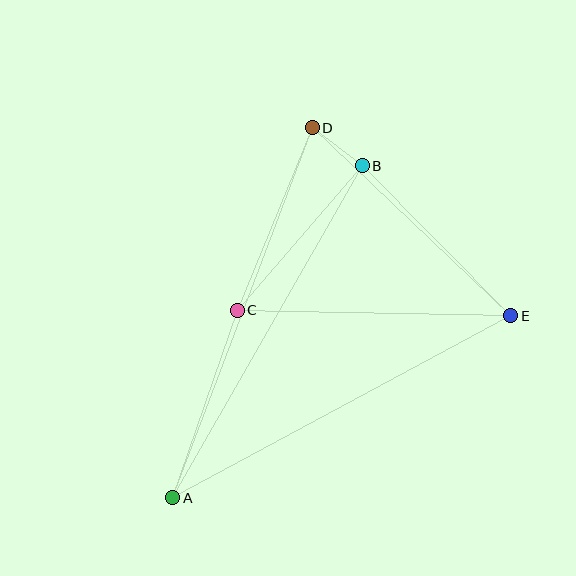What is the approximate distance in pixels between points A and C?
The distance between A and C is approximately 198 pixels.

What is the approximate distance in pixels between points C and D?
The distance between C and D is approximately 197 pixels.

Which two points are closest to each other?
Points B and D are closest to each other.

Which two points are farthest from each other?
Points A and D are farthest from each other.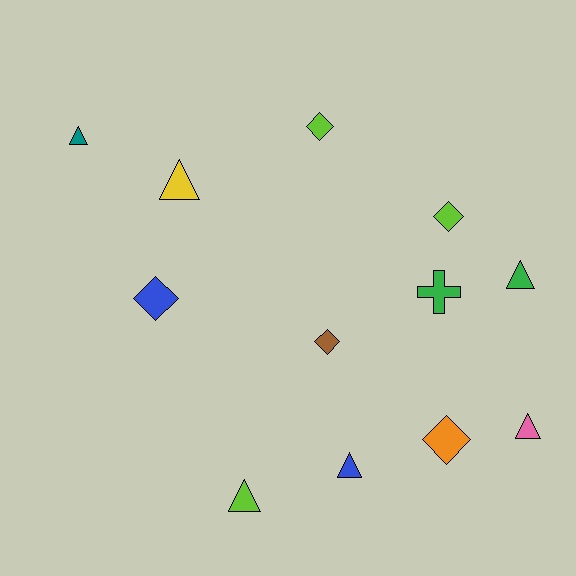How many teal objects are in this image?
There is 1 teal object.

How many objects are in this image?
There are 12 objects.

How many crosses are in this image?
There is 1 cross.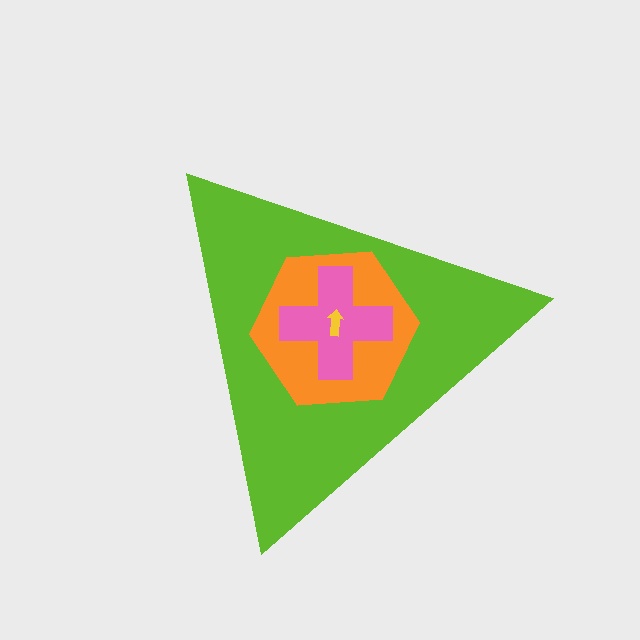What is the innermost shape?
The yellow arrow.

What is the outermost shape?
The lime triangle.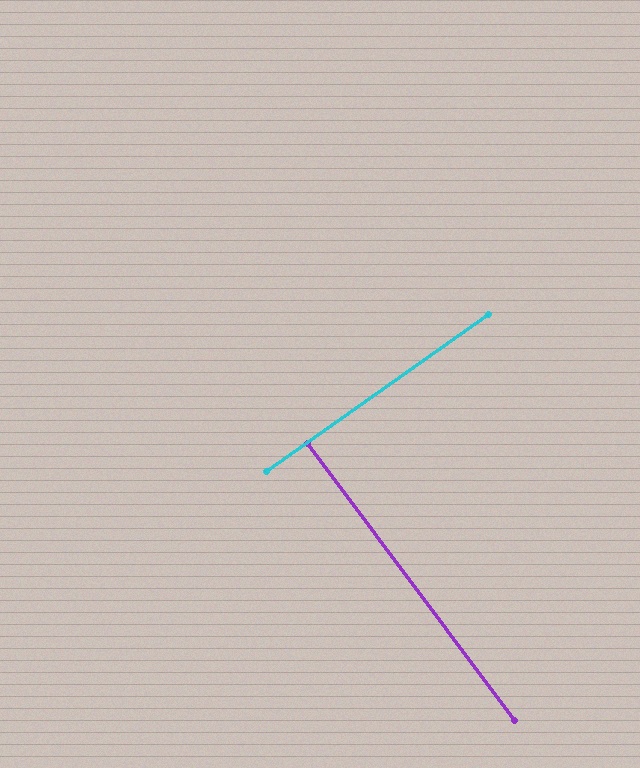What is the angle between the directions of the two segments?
Approximately 88 degrees.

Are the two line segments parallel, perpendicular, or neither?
Perpendicular — they meet at approximately 88°.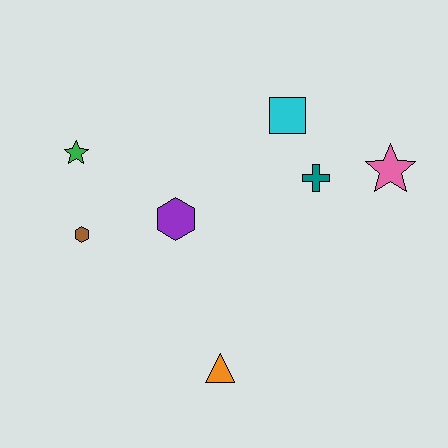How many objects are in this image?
There are 7 objects.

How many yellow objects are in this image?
There are no yellow objects.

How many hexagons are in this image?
There are 2 hexagons.